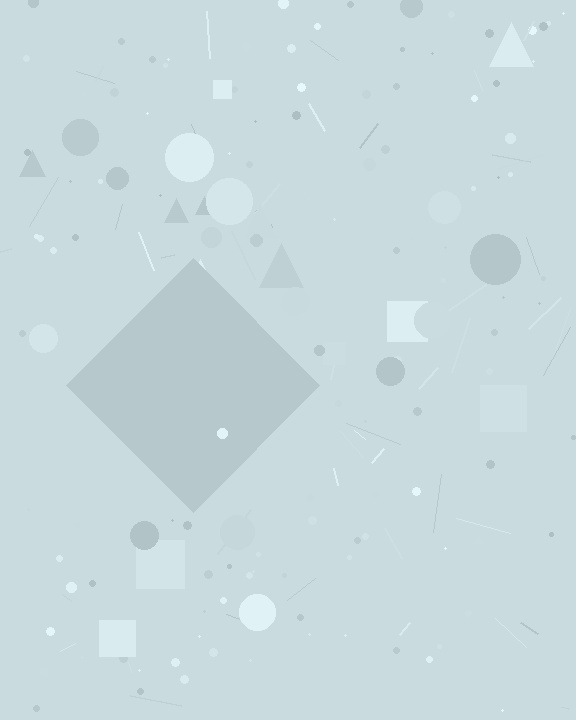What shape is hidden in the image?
A diamond is hidden in the image.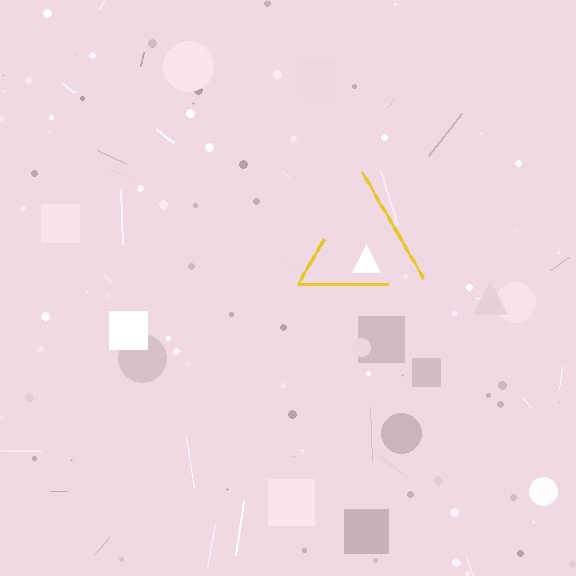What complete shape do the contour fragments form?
The contour fragments form a triangle.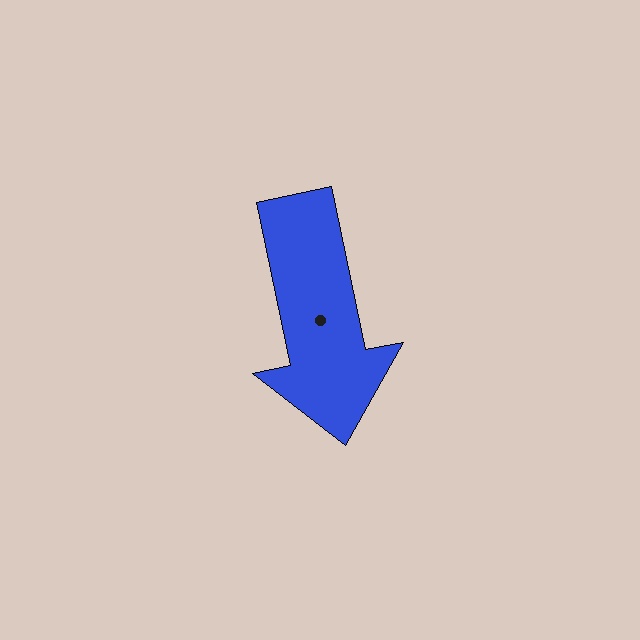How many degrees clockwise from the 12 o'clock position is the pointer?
Approximately 168 degrees.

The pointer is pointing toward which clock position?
Roughly 6 o'clock.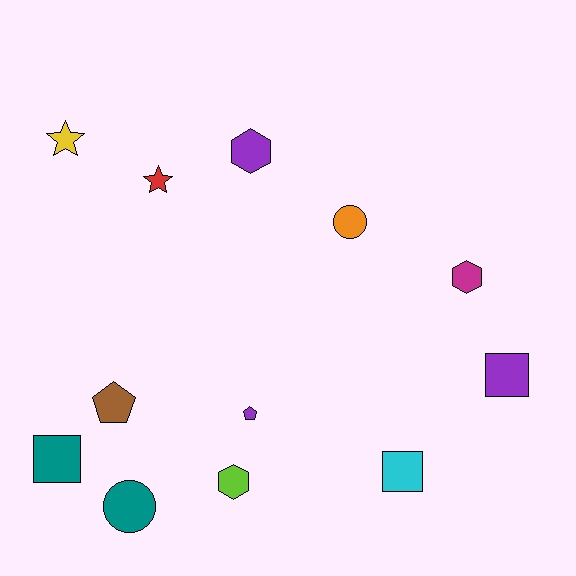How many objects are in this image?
There are 12 objects.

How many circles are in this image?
There are 2 circles.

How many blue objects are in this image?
There are no blue objects.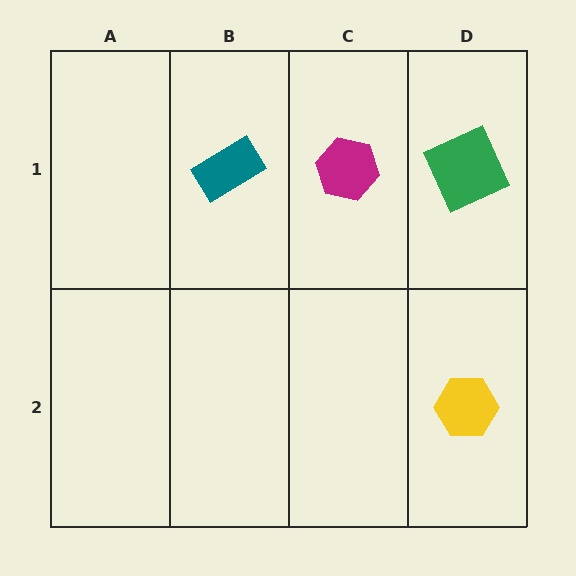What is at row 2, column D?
A yellow hexagon.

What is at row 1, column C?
A magenta hexagon.